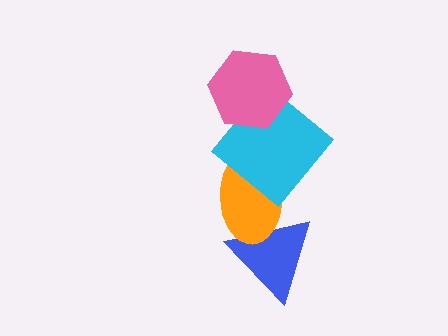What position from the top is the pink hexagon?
The pink hexagon is 1st from the top.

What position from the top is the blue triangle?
The blue triangle is 4th from the top.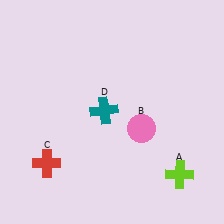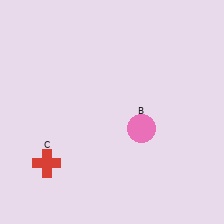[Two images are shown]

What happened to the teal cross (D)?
The teal cross (D) was removed in Image 2. It was in the top-left area of Image 1.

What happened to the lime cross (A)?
The lime cross (A) was removed in Image 2. It was in the bottom-right area of Image 1.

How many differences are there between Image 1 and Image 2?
There are 2 differences between the two images.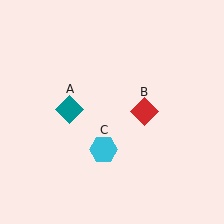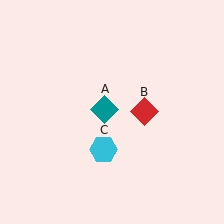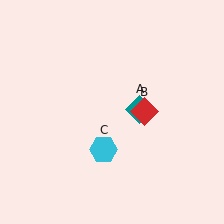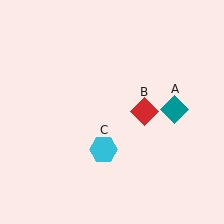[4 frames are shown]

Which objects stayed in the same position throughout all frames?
Red diamond (object B) and cyan hexagon (object C) remained stationary.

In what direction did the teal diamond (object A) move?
The teal diamond (object A) moved right.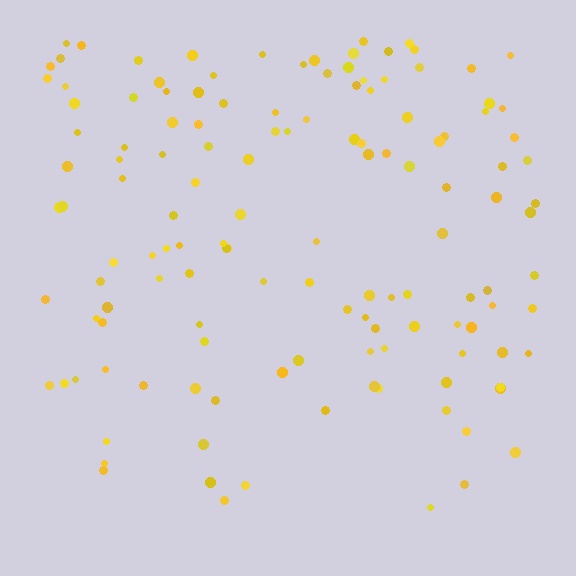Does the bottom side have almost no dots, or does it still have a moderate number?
Still a moderate number, just noticeably fewer than the top.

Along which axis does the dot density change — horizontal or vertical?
Vertical.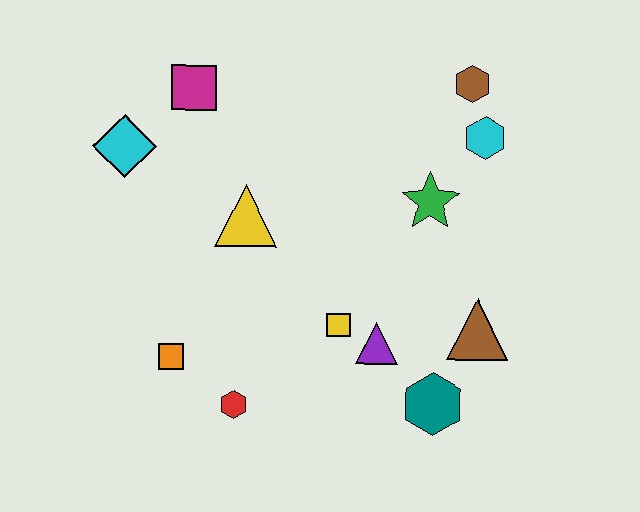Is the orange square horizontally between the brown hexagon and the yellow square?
No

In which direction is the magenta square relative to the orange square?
The magenta square is above the orange square.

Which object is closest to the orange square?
The red hexagon is closest to the orange square.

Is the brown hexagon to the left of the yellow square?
No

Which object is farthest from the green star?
The cyan diamond is farthest from the green star.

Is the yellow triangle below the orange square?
No